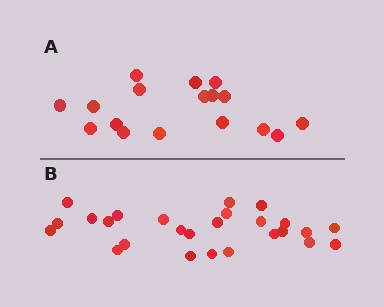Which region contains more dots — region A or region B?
Region B (the bottom region) has more dots.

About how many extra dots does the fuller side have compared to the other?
Region B has roughly 8 or so more dots than region A.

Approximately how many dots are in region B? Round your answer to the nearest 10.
About 30 dots. (The exact count is 26, which rounds to 30.)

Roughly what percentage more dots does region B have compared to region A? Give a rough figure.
About 55% more.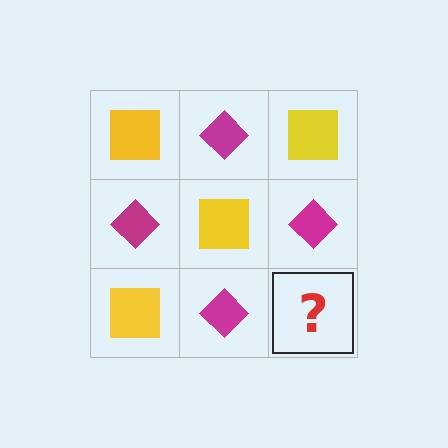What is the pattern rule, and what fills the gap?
The rule is that it alternates yellow square and magenta diamond in a checkerboard pattern. The gap should be filled with a yellow square.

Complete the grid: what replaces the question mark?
The question mark should be replaced with a yellow square.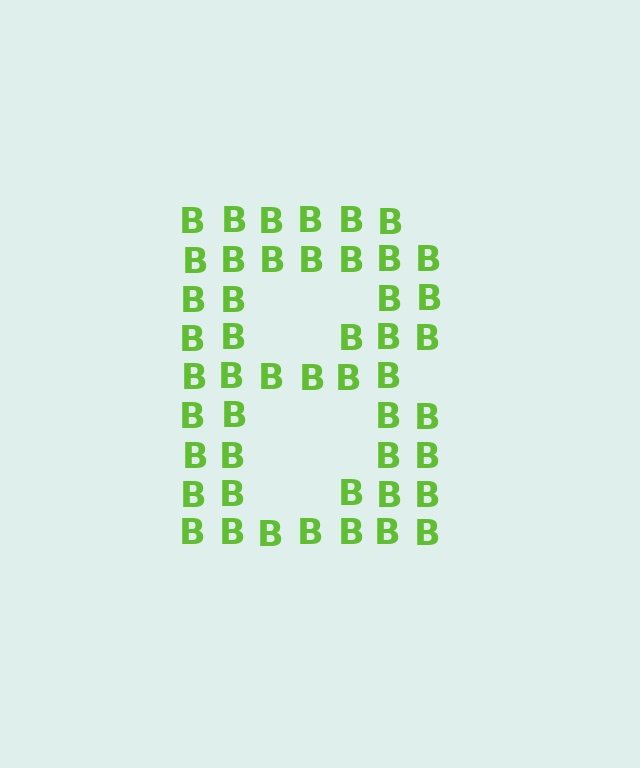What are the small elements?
The small elements are letter B's.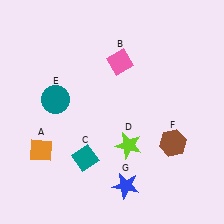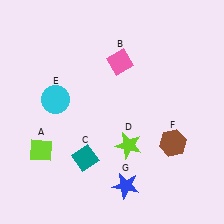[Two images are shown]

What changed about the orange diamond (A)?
In Image 1, A is orange. In Image 2, it changed to lime.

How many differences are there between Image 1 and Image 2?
There are 2 differences between the two images.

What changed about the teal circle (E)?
In Image 1, E is teal. In Image 2, it changed to cyan.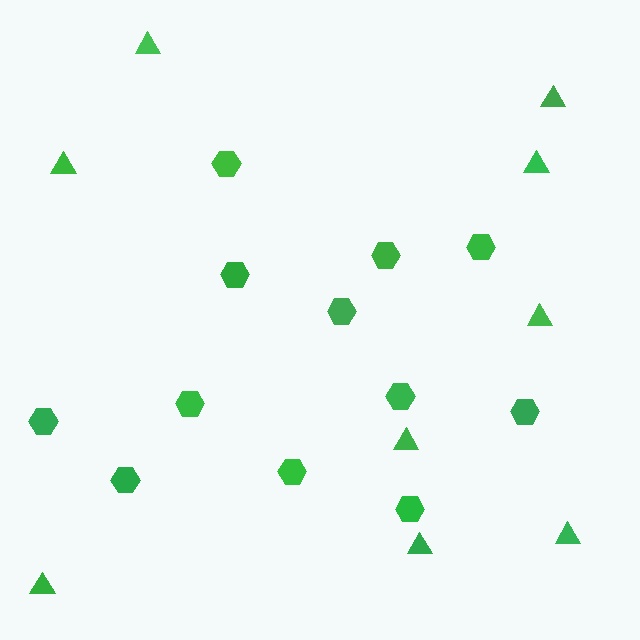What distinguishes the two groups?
There are 2 groups: one group of triangles (9) and one group of hexagons (12).